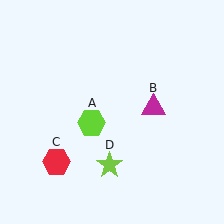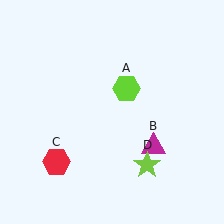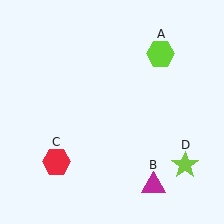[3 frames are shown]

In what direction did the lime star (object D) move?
The lime star (object D) moved right.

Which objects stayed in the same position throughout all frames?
Red hexagon (object C) remained stationary.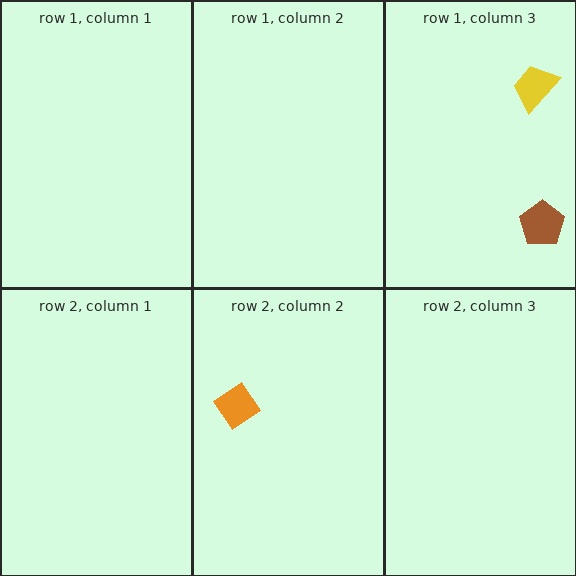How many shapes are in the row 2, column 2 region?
1.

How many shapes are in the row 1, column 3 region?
2.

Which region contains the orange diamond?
The row 2, column 2 region.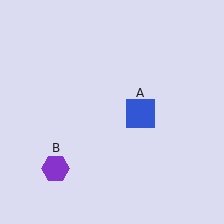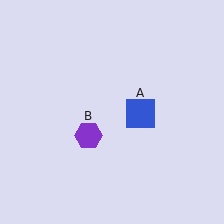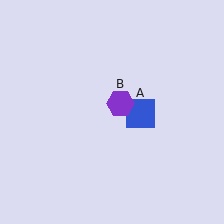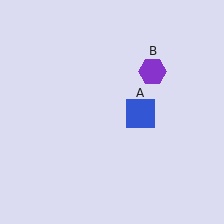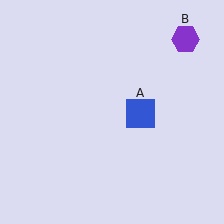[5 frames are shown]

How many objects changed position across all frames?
1 object changed position: purple hexagon (object B).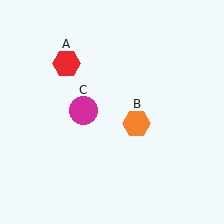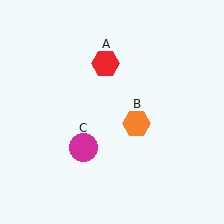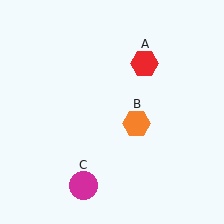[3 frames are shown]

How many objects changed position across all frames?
2 objects changed position: red hexagon (object A), magenta circle (object C).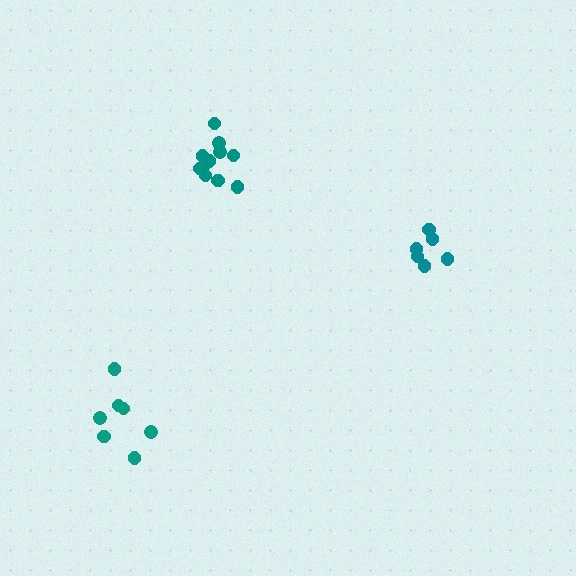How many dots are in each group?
Group 1: 11 dots, Group 2: 6 dots, Group 3: 7 dots (24 total).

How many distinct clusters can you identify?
There are 3 distinct clusters.